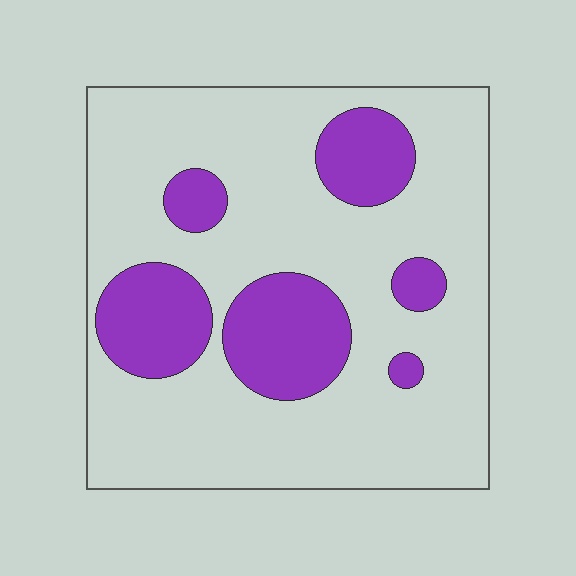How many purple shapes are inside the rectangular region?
6.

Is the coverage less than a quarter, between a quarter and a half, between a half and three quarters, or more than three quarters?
Less than a quarter.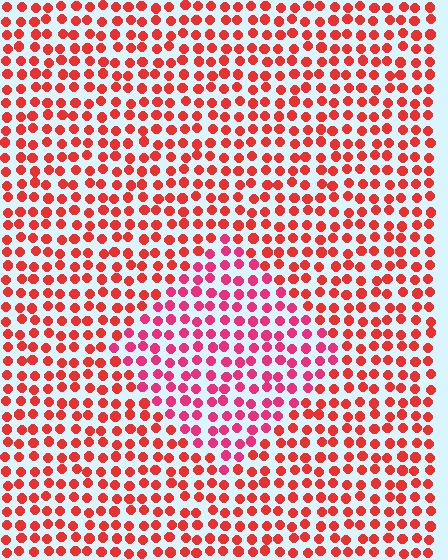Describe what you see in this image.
The image is filled with small red elements in a uniform arrangement. A diamond-shaped region is visible where the elements are tinted to a slightly different hue, forming a subtle color boundary.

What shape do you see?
I see a diamond.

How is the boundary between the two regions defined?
The boundary is defined purely by a slight shift in hue (about 27 degrees). Spacing, size, and orientation are identical on both sides.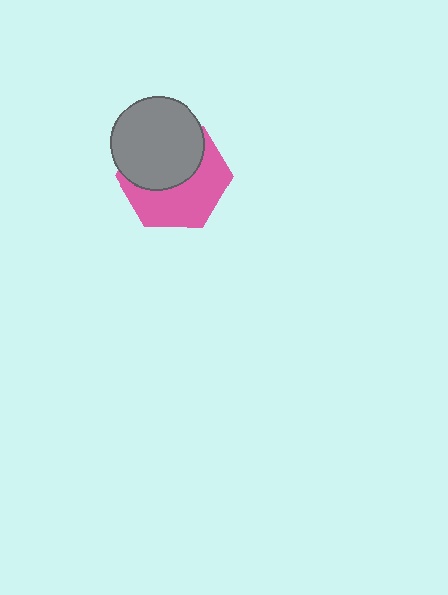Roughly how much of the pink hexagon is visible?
About half of it is visible (roughly 52%).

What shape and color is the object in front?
The object in front is a gray circle.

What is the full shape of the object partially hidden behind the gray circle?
The partially hidden object is a pink hexagon.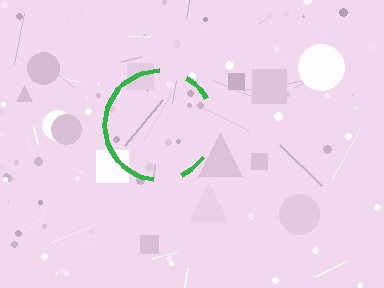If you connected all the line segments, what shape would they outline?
They would outline a circle.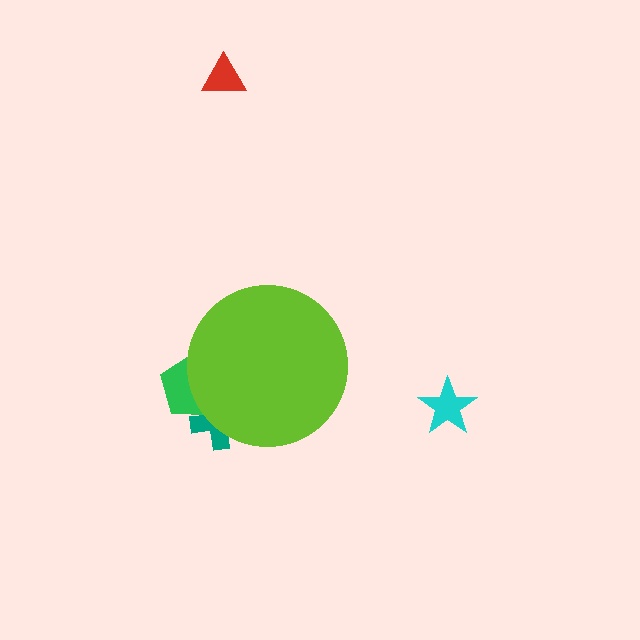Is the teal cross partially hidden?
Yes, the teal cross is partially hidden behind the lime circle.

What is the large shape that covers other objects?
A lime circle.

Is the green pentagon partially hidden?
Yes, the green pentagon is partially hidden behind the lime circle.